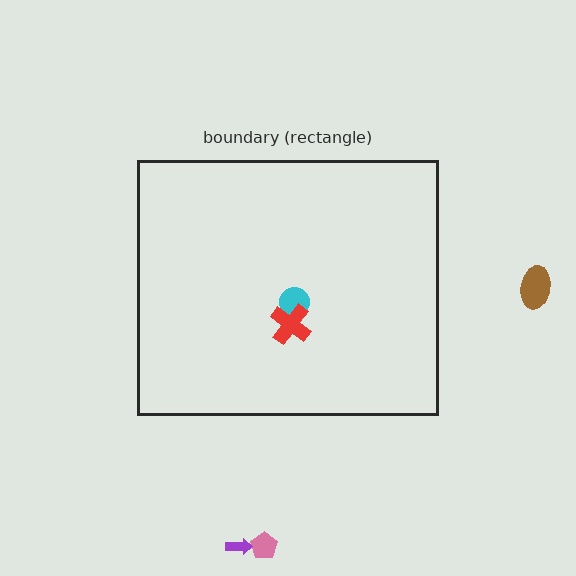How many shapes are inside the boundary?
2 inside, 3 outside.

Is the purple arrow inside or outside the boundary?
Outside.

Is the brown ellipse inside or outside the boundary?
Outside.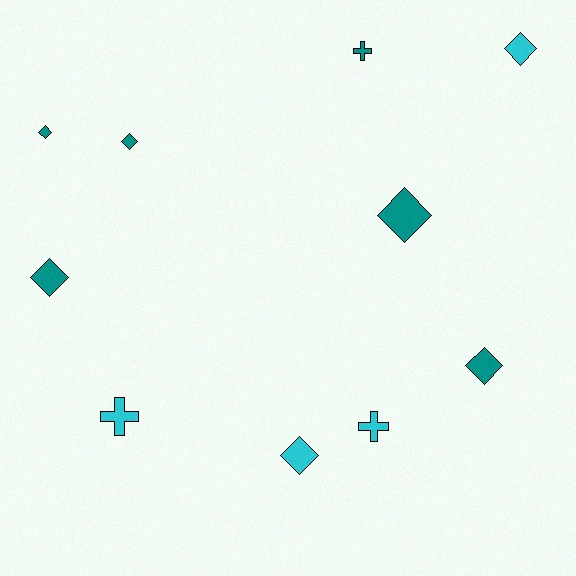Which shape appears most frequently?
Diamond, with 7 objects.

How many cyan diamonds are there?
There are 2 cyan diamonds.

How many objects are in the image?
There are 10 objects.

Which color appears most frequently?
Teal, with 6 objects.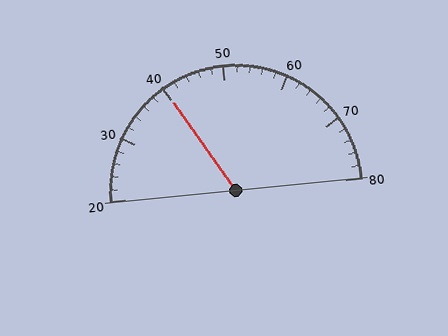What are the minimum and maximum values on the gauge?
The gauge ranges from 20 to 80.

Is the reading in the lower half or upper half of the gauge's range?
The reading is in the lower half of the range (20 to 80).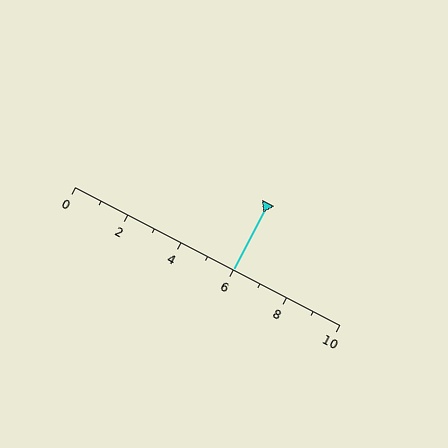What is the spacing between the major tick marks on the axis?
The major ticks are spaced 2 apart.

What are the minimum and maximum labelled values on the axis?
The axis runs from 0 to 10.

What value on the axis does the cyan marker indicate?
The marker indicates approximately 6.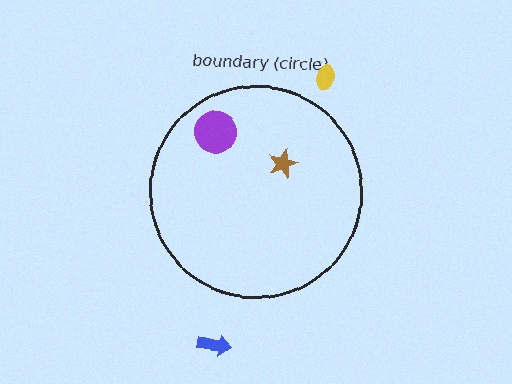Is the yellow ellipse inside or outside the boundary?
Outside.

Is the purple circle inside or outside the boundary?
Inside.